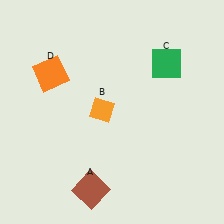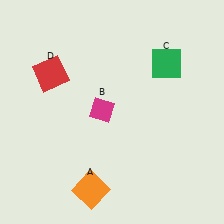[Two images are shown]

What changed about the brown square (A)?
In Image 1, A is brown. In Image 2, it changed to orange.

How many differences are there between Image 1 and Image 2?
There are 3 differences between the two images.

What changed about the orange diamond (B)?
In Image 1, B is orange. In Image 2, it changed to magenta.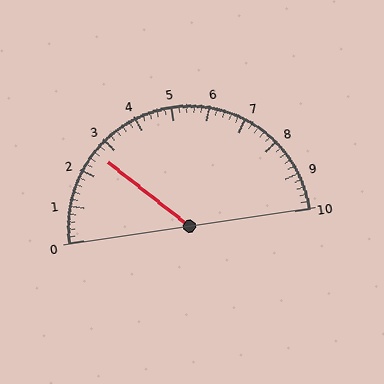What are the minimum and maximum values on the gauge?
The gauge ranges from 0 to 10.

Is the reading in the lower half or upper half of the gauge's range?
The reading is in the lower half of the range (0 to 10).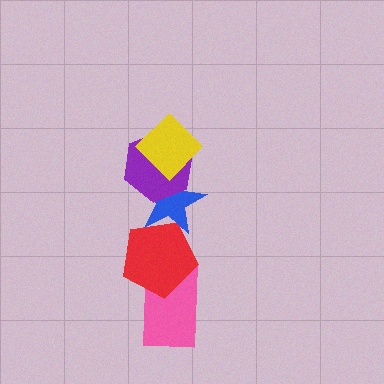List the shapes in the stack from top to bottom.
From top to bottom: the yellow diamond, the purple hexagon, the blue star, the red pentagon, the pink rectangle.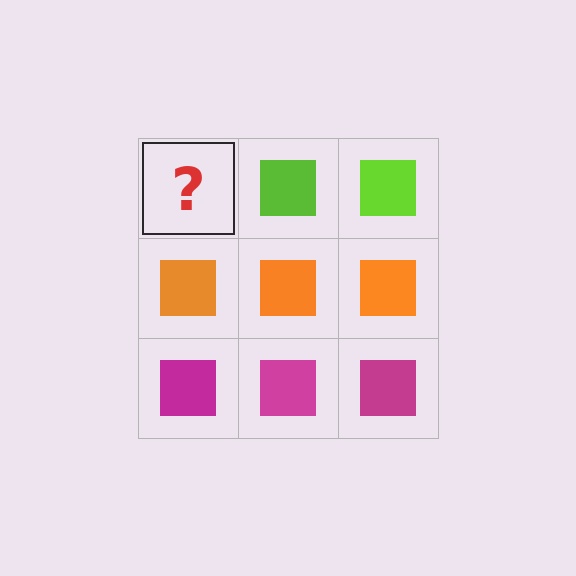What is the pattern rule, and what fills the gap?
The rule is that each row has a consistent color. The gap should be filled with a lime square.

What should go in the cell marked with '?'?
The missing cell should contain a lime square.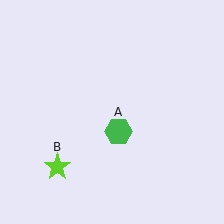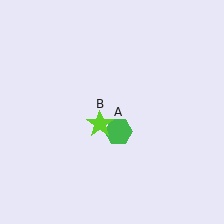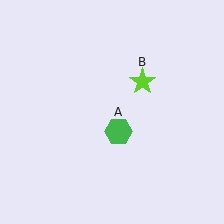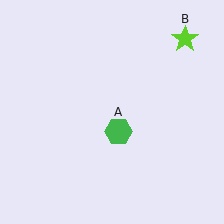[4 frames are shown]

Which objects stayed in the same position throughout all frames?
Green hexagon (object A) remained stationary.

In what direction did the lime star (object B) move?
The lime star (object B) moved up and to the right.